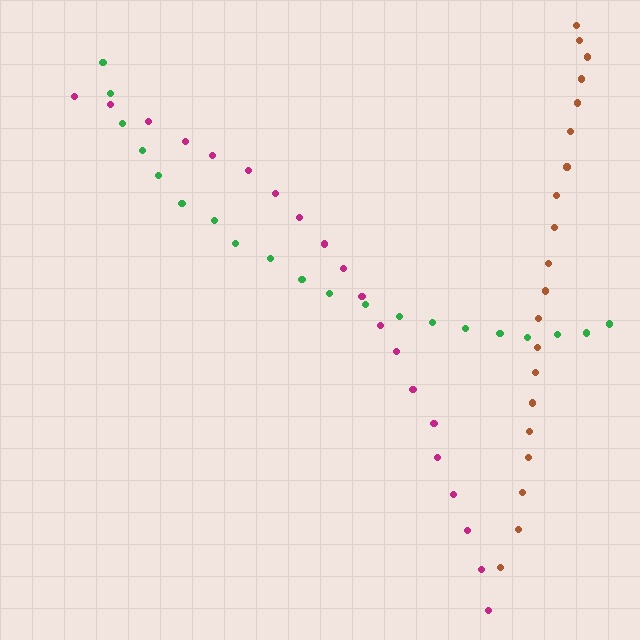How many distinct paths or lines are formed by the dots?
There are 3 distinct paths.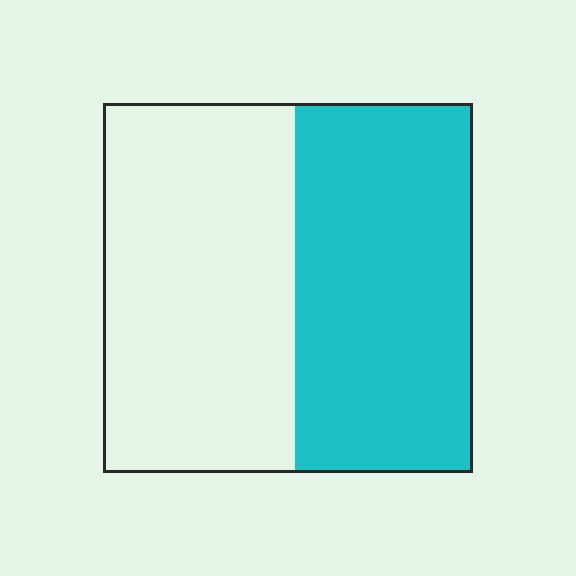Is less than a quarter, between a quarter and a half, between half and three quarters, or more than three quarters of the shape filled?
Between a quarter and a half.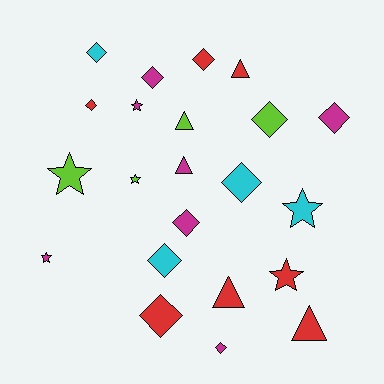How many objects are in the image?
There are 22 objects.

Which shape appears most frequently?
Diamond, with 11 objects.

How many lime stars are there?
There are 2 lime stars.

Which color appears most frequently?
Magenta, with 7 objects.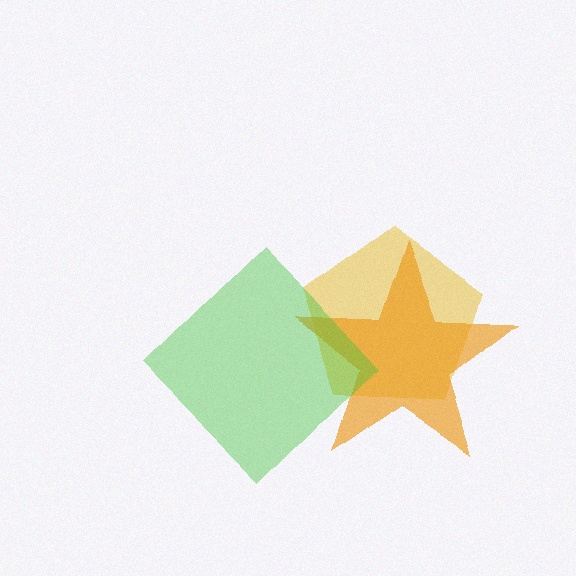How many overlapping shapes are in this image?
There are 3 overlapping shapes in the image.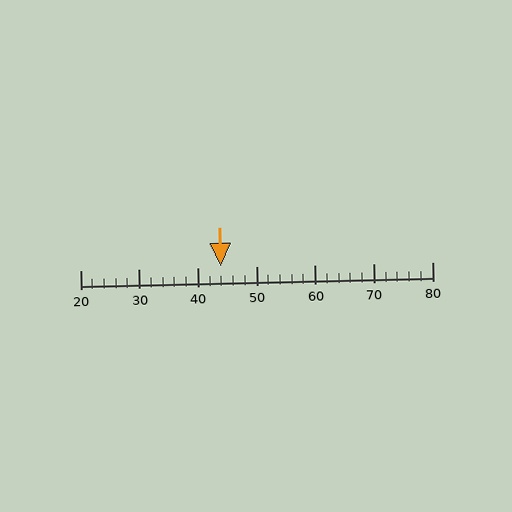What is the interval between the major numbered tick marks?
The major tick marks are spaced 10 units apart.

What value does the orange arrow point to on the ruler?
The orange arrow points to approximately 44.